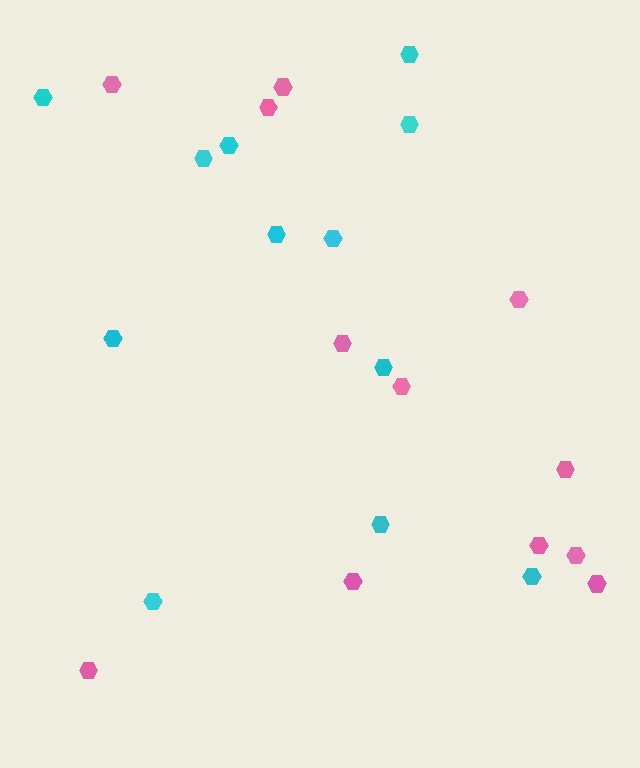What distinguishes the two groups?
There are 2 groups: one group of pink hexagons (12) and one group of cyan hexagons (12).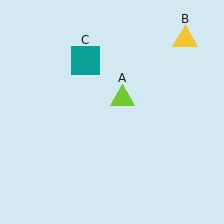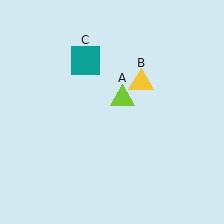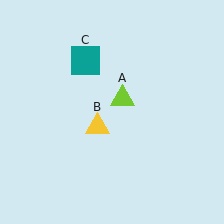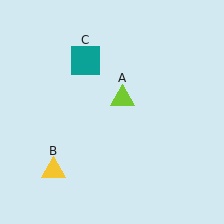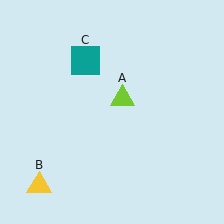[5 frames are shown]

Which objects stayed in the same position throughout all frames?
Lime triangle (object A) and teal square (object C) remained stationary.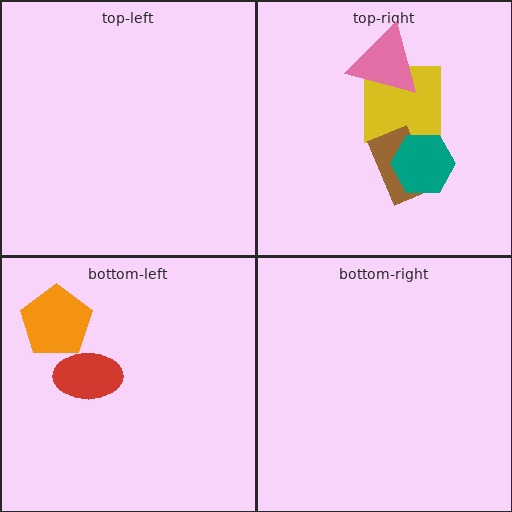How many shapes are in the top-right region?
4.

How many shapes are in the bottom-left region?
2.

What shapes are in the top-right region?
The yellow square, the pink triangle, the brown rectangle, the teal hexagon.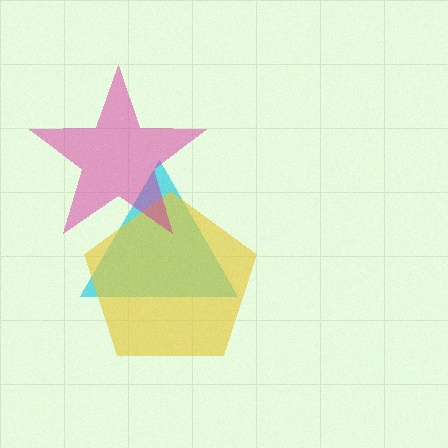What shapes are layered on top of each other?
The layered shapes are: a cyan triangle, a yellow pentagon, a magenta star.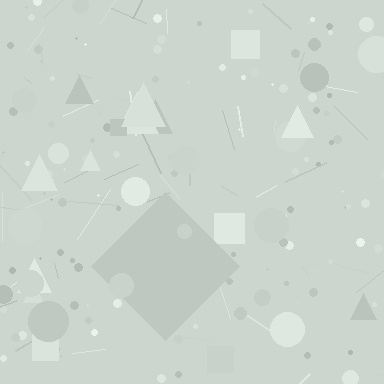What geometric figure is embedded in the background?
A diamond is embedded in the background.